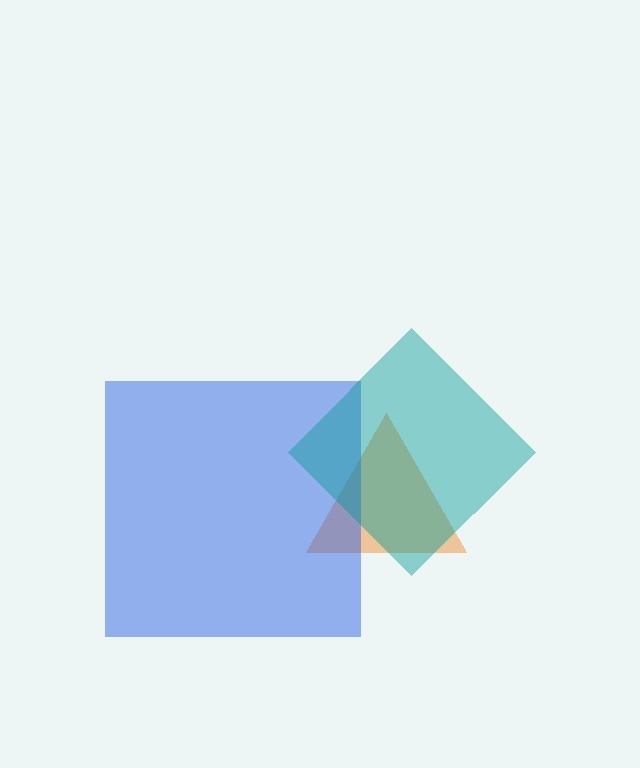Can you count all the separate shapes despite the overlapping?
Yes, there are 3 separate shapes.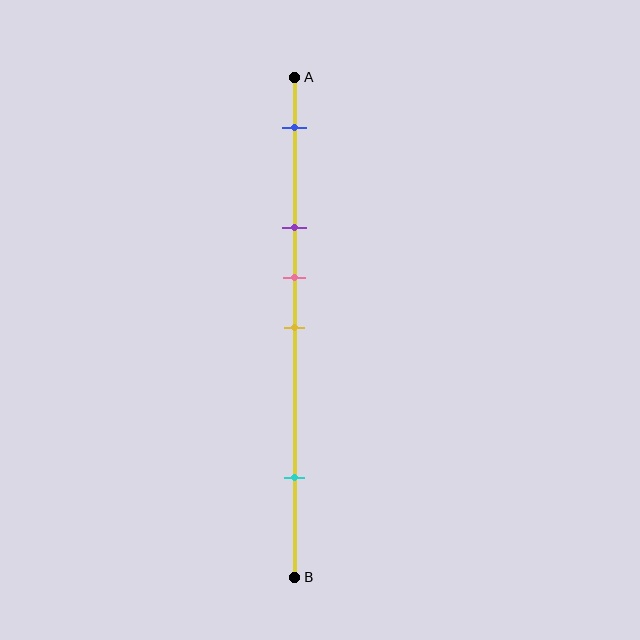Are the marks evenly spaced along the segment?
No, the marks are not evenly spaced.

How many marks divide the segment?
There are 5 marks dividing the segment.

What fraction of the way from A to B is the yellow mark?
The yellow mark is approximately 50% (0.5) of the way from A to B.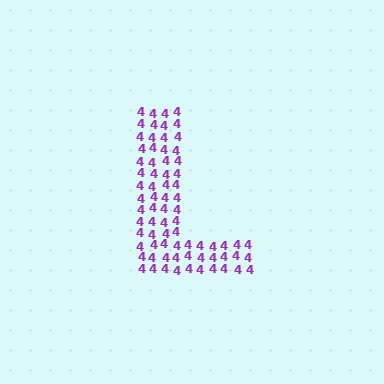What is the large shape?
The large shape is the letter L.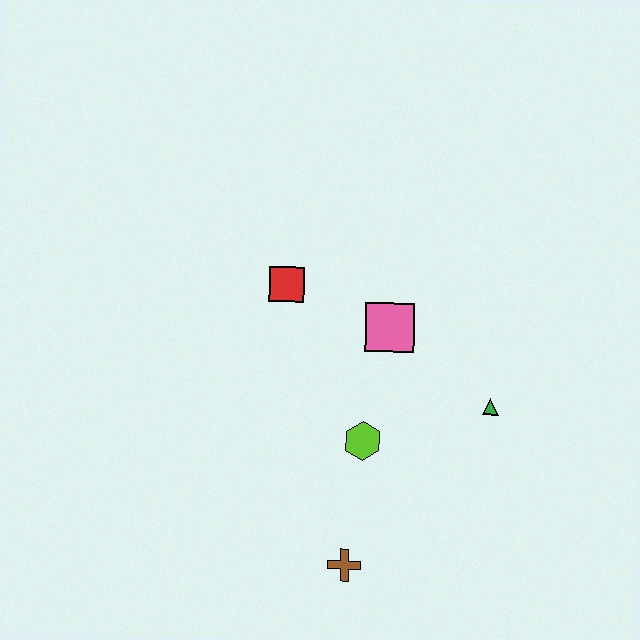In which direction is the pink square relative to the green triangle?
The pink square is to the left of the green triangle.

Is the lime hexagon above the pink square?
No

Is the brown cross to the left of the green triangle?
Yes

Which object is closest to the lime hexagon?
The pink square is closest to the lime hexagon.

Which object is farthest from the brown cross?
The red square is farthest from the brown cross.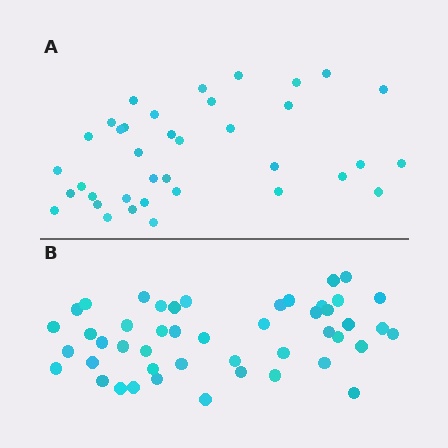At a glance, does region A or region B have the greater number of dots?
Region B (the bottom region) has more dots.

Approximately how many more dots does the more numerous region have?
Region B has roughly 10 or so more dots than region A.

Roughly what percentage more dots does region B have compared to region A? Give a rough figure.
About 25% more.